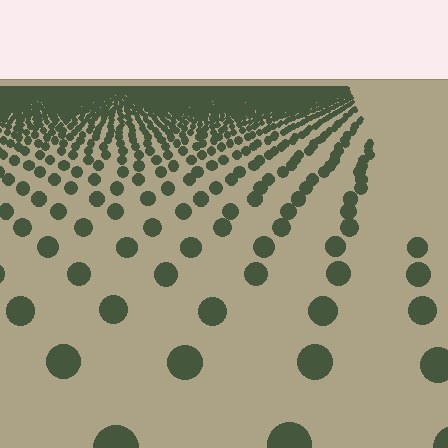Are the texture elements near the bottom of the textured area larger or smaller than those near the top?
Larger. Near the bottom, elements are closer to the viewer and appear at a bigger on-screen size.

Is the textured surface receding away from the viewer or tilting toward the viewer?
The surface is receding away from the viewer. Texture elements get smaller and denser toward the top.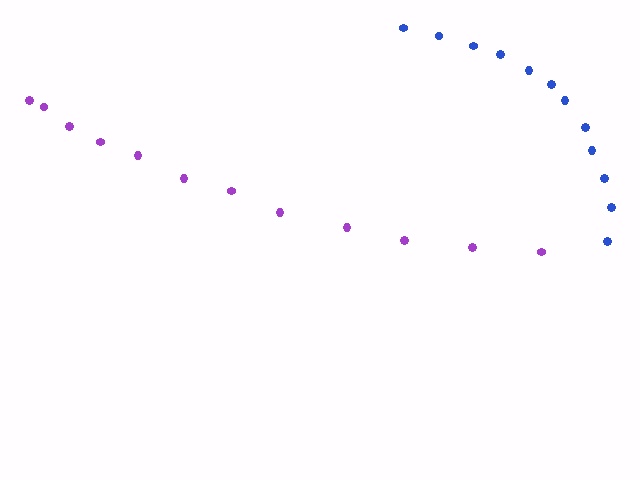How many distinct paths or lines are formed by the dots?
There are 2 distinct paths.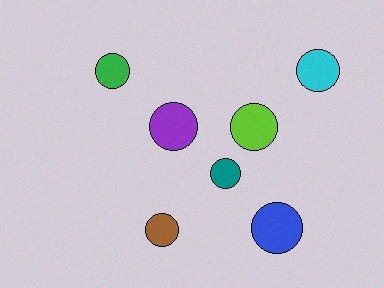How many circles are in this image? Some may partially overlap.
There are 7 circles.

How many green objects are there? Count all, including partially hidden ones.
There is 1 green object.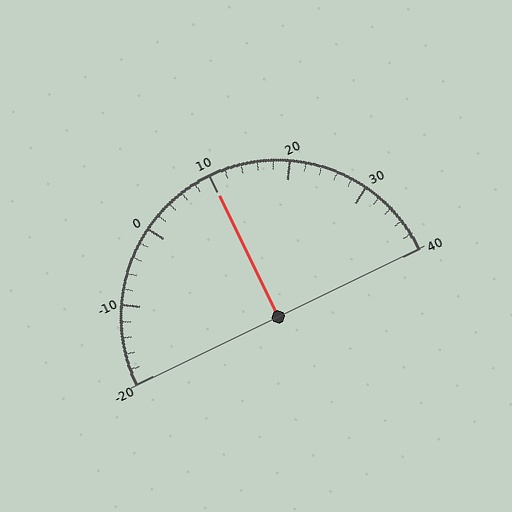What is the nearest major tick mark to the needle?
The nearest major tick mark is 10.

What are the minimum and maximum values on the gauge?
The gauge ranges from -20 to 40.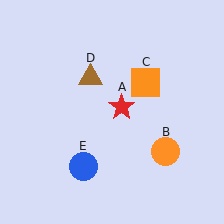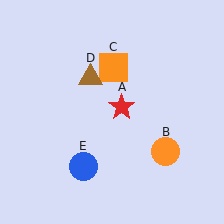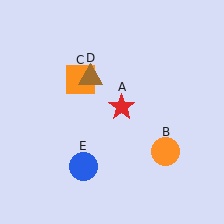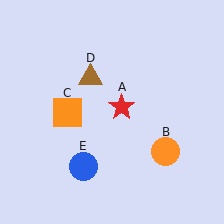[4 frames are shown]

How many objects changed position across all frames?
1 object changed position: orange square (object C).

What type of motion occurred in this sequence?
The orange square (object C) rotated counterclockwise around the center of the scene.